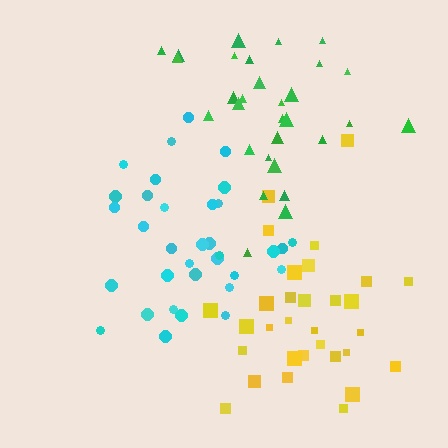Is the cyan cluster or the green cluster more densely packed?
Cyan.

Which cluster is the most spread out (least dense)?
Green.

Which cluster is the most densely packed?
Cyan.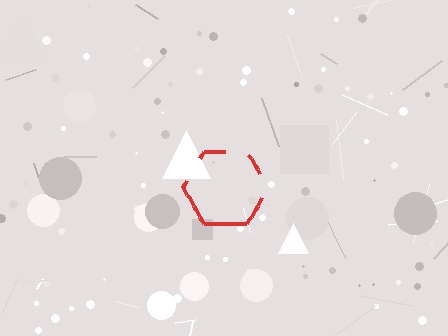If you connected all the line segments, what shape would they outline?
They would outline a hexagon.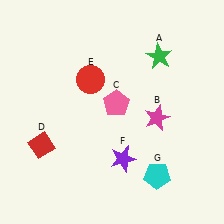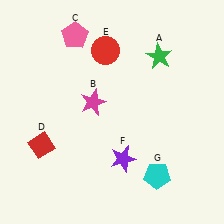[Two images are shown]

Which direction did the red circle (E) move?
The red circle (E) moved up.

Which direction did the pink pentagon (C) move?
The pink pentagon (C) moved up.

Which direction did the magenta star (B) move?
The magenta star (B) moved left.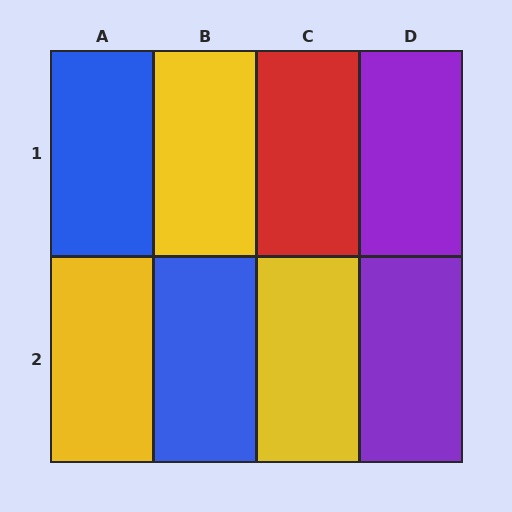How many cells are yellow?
3 cells are yellow.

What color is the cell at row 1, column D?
Purple.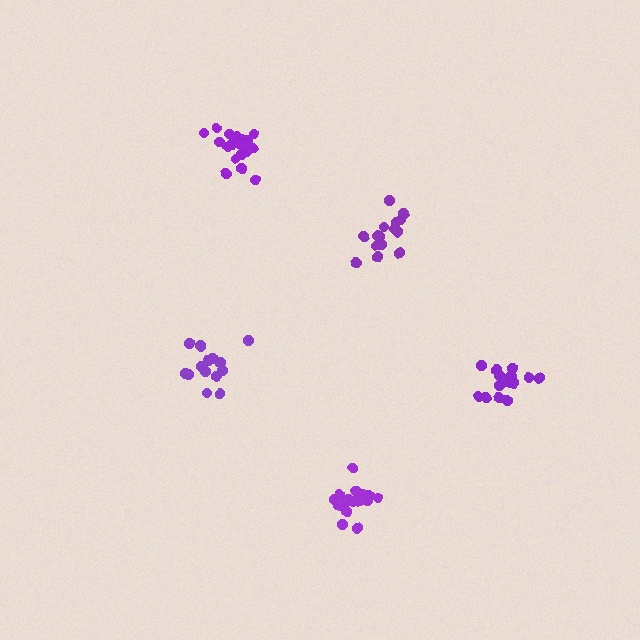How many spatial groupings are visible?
There are 5 spatial groupings.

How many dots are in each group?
Group 1: 20 dots, Group 2: 21 dots, Group 3: 15 dots, Group 4: 15 dots, Group 5: 16 dots (87 total).